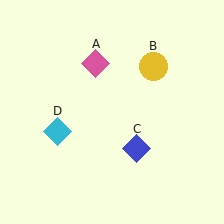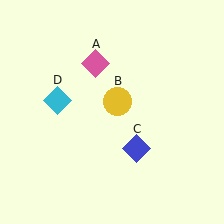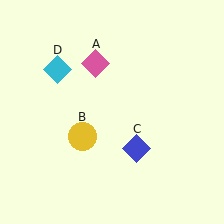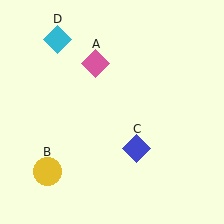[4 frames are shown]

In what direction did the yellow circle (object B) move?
The yellow circle (object B) moved down and to the left.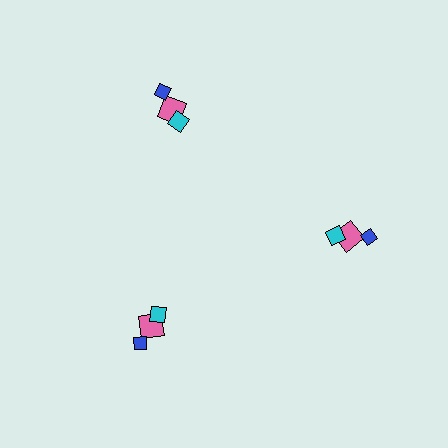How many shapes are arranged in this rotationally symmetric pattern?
There are 9 shapes, arranged in 3 groups of 3.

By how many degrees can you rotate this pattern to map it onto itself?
The pattern maps onto itself every 120 degrees of rotation.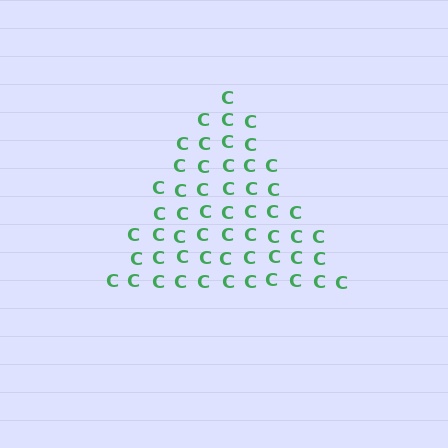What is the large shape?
The large shape is a triangle.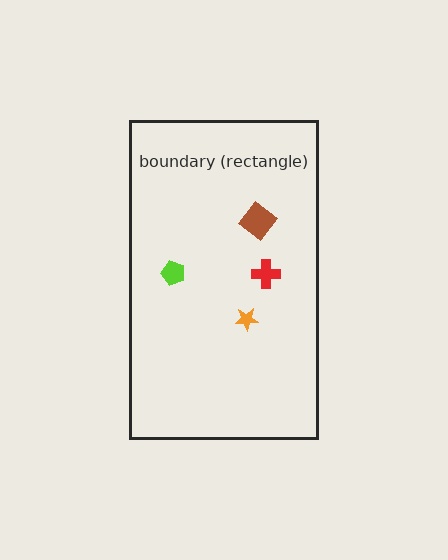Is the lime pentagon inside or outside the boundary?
Inside.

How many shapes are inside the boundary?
4 inside, 0 outside.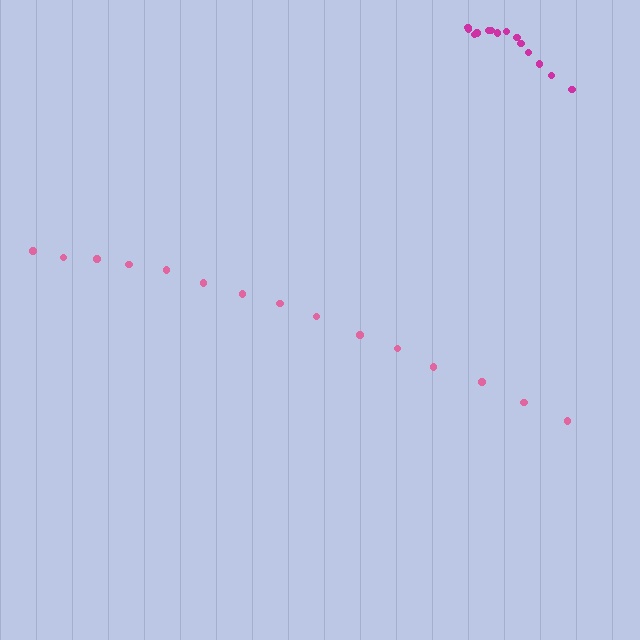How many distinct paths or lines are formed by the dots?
There are 2 distinct paths.